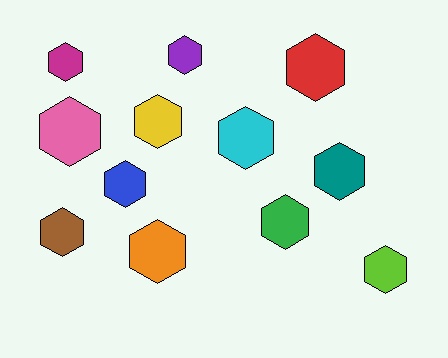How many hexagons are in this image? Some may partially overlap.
There are 12 hexagons.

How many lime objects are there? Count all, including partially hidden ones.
There is 1 lime object.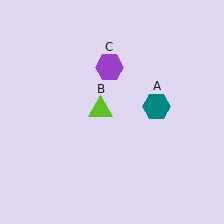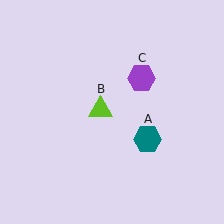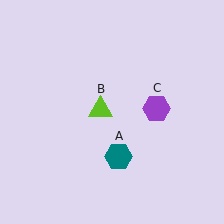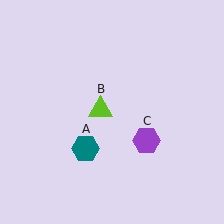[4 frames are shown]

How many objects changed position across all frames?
2 objects changed position: teal hexagon (object A), purple hexagon (object C).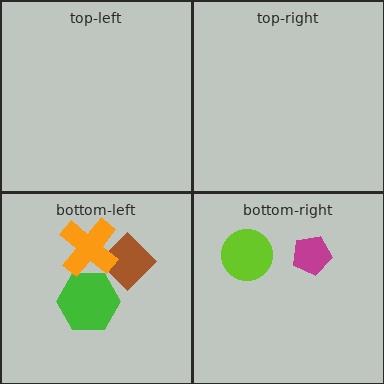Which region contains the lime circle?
The bottom-right region.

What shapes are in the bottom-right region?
The magenta pentagon, the lime circle.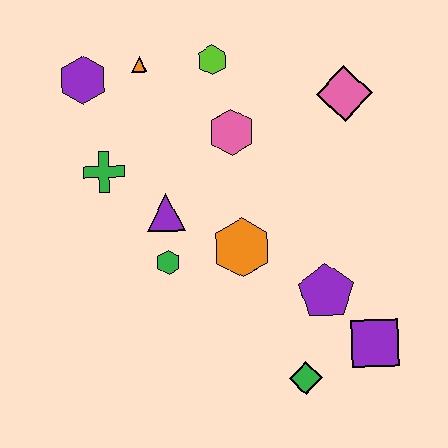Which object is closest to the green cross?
The purple triangle is closest to the green cross.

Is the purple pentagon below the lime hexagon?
Yes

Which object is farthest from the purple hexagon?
The purple square is farthest from the purple hexagon.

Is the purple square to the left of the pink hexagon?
No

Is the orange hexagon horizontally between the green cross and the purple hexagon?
No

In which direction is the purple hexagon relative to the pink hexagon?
The purple hexagon is to the left of the pink hexagon.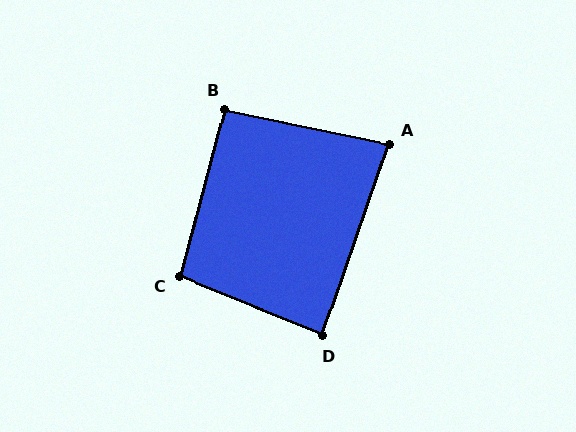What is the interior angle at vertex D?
Approximately 87 degrees (approximately right).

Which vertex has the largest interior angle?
C, at approximately 97 degrees.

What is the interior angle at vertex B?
Approximately 93 degrees (approximately right).